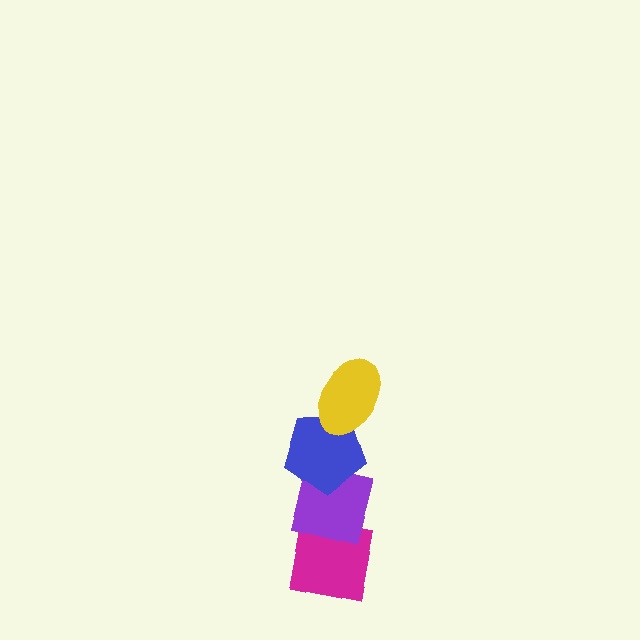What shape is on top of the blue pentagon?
The yellow ellipse is on top of the blue pentagon.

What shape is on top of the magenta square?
The purple square is on top of the magenta square.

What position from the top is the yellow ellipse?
The yellow ellipse is 1st from the top.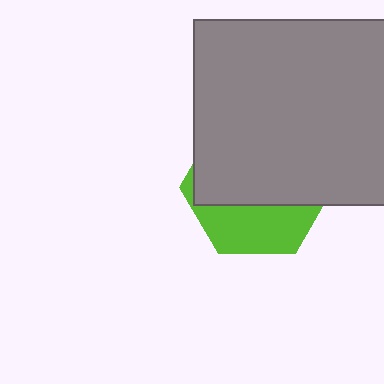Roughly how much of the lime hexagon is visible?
A small part of it is visible (roughly 35%).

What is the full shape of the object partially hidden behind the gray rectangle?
The partially hidden object is a lime hexagon.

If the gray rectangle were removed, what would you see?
You would see the complete lime hexagon.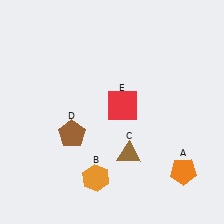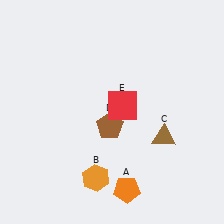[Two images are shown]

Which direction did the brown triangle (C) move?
The brown triangle (C) moved right.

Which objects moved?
The objects that moved are: the orange pentagon (A), the brown triangle (C), the brown pentagon (D).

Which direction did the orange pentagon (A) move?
The orange pentagon (A) moved left.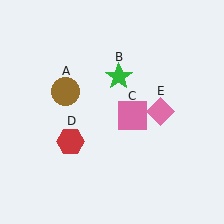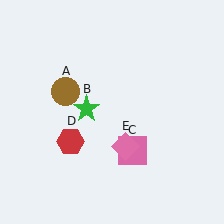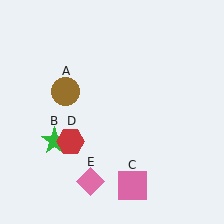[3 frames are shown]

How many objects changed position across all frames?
3 objects changed position: green star (object B), pink square (object C), pink diamond (object E).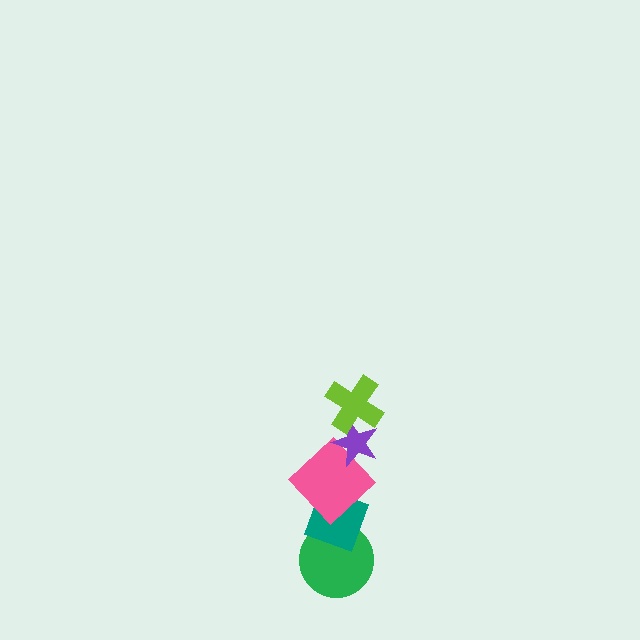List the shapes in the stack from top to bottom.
From top to bottom: the lime cross, the purple star, the pink diamond, the teal diamond, the green circle.